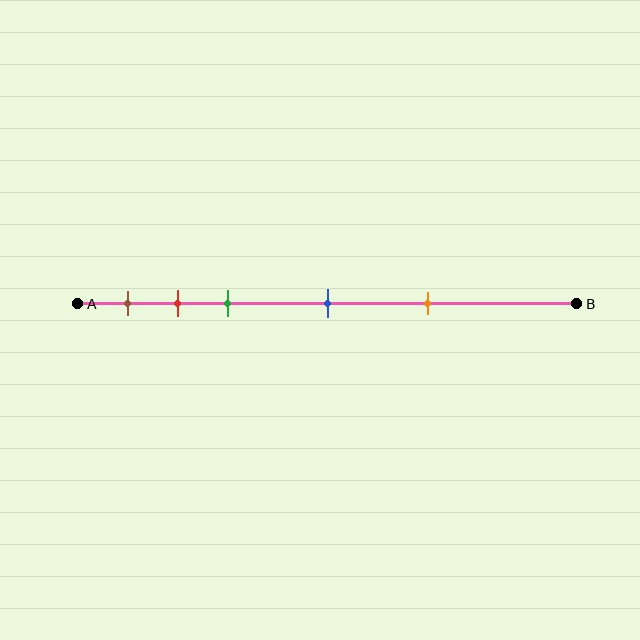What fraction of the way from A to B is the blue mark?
The blue mark is approximately 50% (0.5) of the way from A to B.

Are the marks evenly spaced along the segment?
No, the marks are not evenly spaced.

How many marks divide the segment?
There are 5 marks dividing the segment.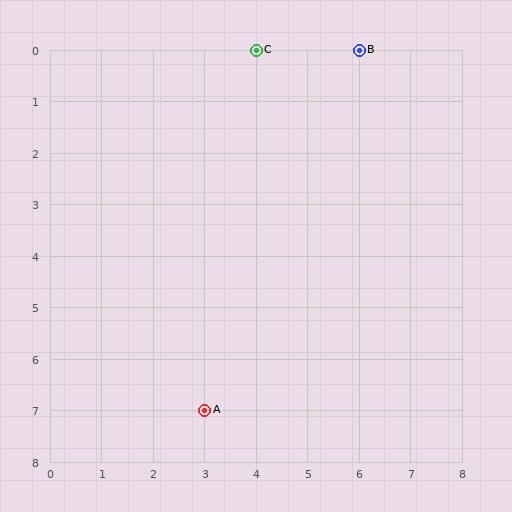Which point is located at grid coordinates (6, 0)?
Point B is at (6, 0).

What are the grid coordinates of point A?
Point A is at grid coordinates (3, 7).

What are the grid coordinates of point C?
Point C is at grid coordinates (4, 0).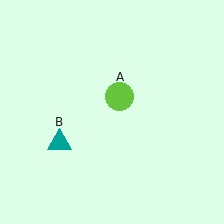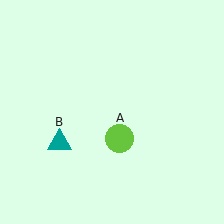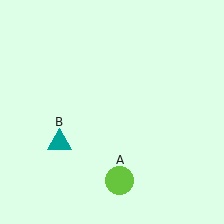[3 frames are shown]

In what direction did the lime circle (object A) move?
The lime circle (object A) moved down.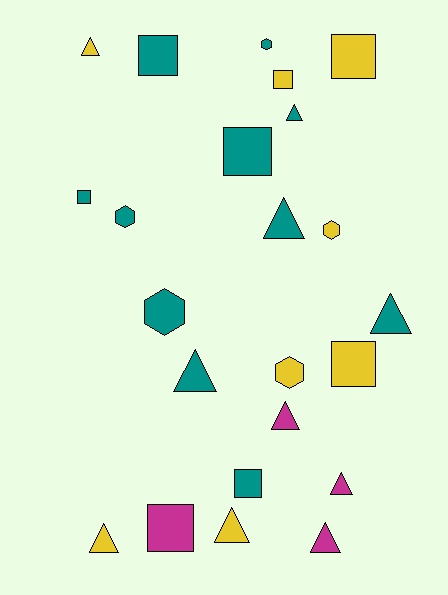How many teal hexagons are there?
There are 3 teal hexagons.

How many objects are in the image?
There are 23 objects.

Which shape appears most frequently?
Triangle, with 10 objects.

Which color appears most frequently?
Teal, with 11 objects.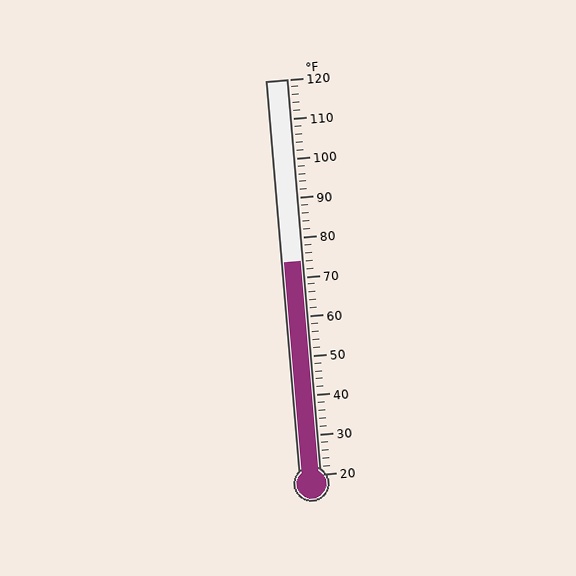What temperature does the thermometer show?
The thermometer shows approximately 74°F.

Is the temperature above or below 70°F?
The temperature is above 70°F.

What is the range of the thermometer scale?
The thermometer scale ranges from 20°F to 120°F.